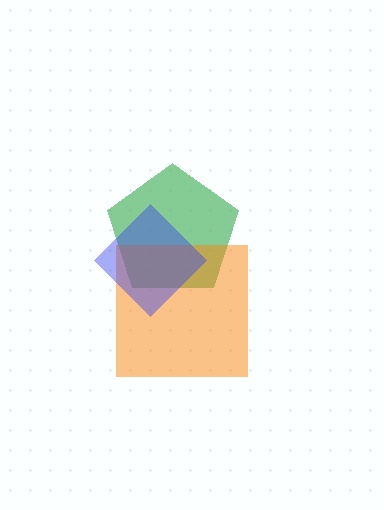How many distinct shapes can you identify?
There are 3 distinct shapes: a green pentagon, an orange square, a blue diamond.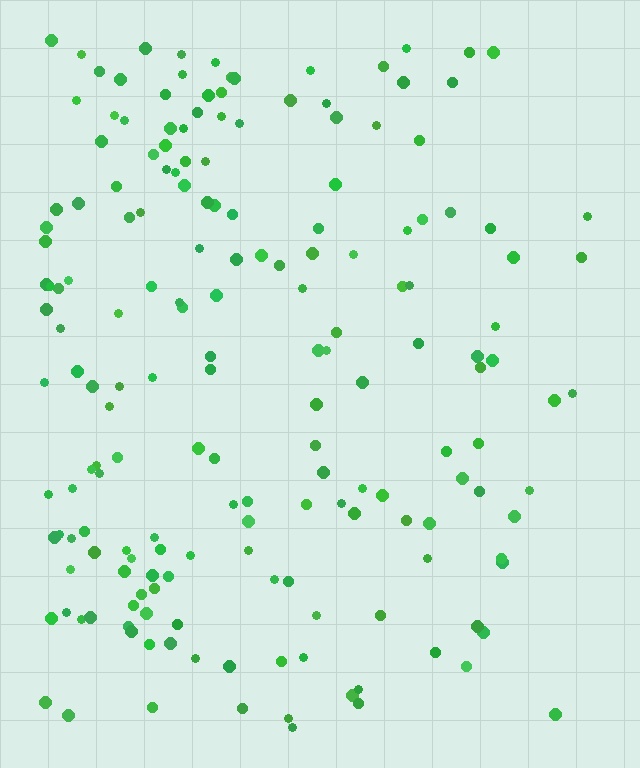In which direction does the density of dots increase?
From right to left, with the left side densest.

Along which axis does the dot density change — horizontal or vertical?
Horizontal.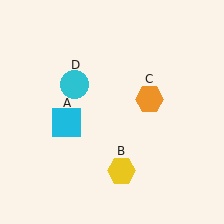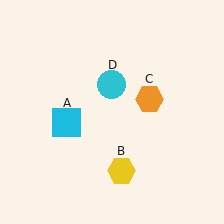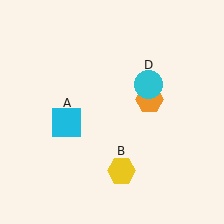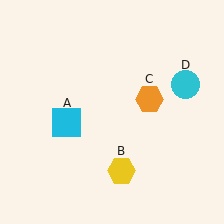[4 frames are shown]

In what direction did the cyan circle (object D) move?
The cyan circle (object D) moved right.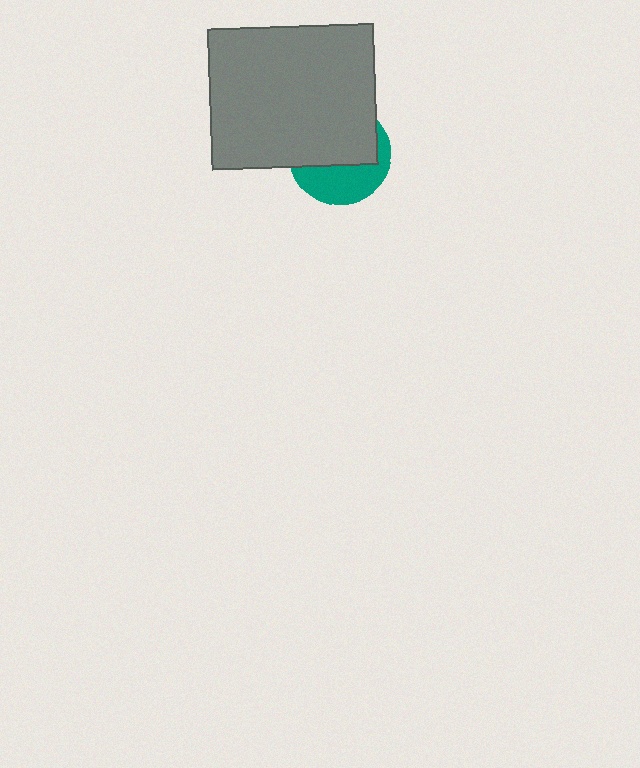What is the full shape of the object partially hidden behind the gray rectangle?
The partially hidden object is a teal circle.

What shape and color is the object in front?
The object in front is a gray rectangle.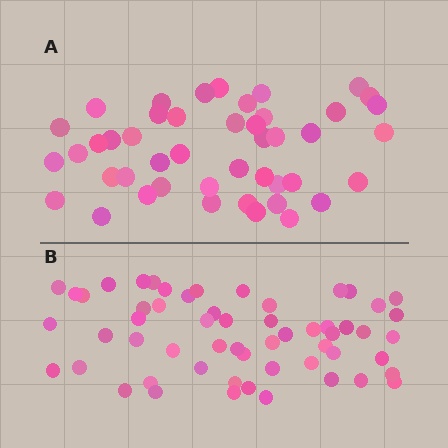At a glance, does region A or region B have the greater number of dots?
Region B (the bottom region) has more dots.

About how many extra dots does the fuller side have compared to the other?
Region B has roughly 12 or so more dots than region A.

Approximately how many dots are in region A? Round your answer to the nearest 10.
About 40 dots. (The exact count is 45, which rounds to 40.)